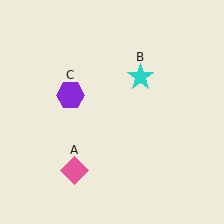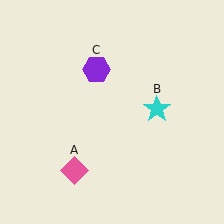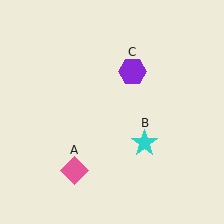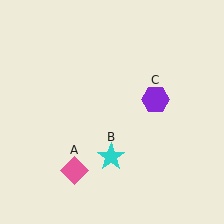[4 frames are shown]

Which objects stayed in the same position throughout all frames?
Pink diamond (object A) remained stationary.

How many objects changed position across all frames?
2 objects changed position: cyan star (object B), purple hexagon (object C).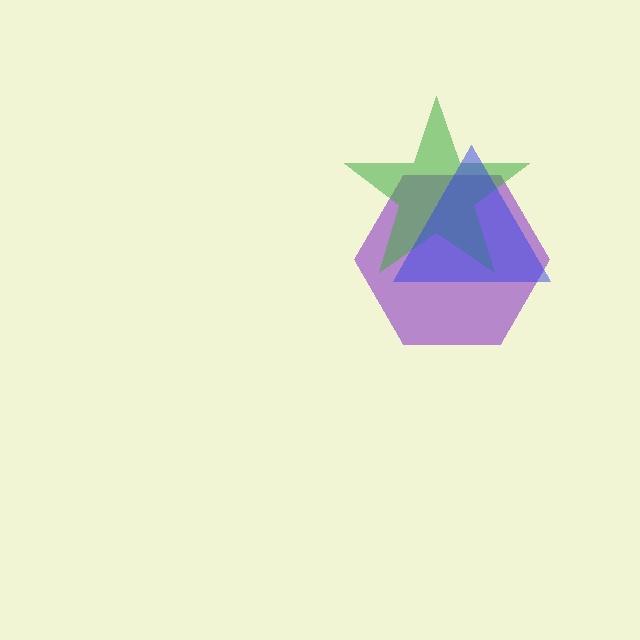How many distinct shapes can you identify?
There are 3 distinct shapes: a purple hexagon, a green star, a blue triangle.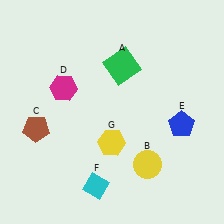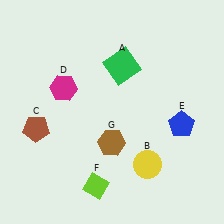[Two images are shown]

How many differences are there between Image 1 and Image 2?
There are 2 differences between the two images.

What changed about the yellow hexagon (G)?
In Image 1, G is yellow. In Image 2, it changed to brown.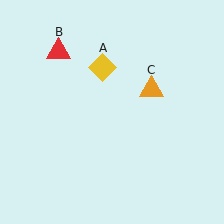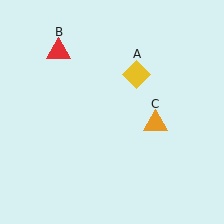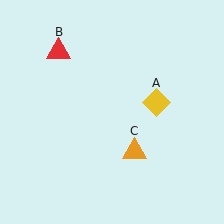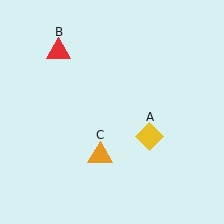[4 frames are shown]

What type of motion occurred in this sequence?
The yellow diamond (object A), orange triangle (object C) rotated clockwise around the center of the scene.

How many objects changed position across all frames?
2 objects changed position: yellow diamond (object A), orange triangle (object C).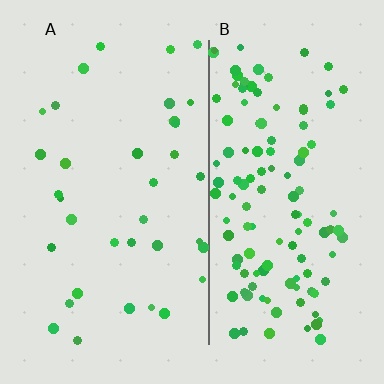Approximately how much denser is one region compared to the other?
Approximately 3.6× — region B over region A.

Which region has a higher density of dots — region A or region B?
B (the right).